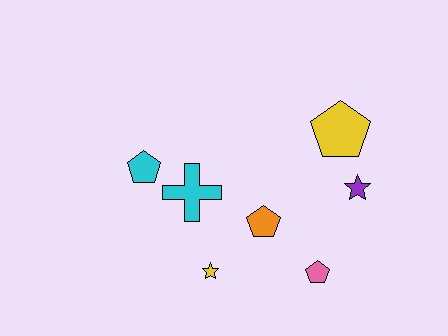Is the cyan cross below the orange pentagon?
No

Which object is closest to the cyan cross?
The cyan pentagon is closest to the cyan cross.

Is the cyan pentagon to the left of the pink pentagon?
Yes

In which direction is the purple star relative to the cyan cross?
The purple star is to the right of the cyan cross.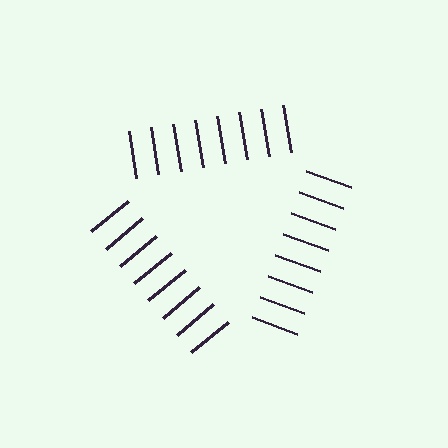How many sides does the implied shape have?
3 sides — the line-ends trace a triangle.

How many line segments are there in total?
24 — 8 along each of the 3 edges.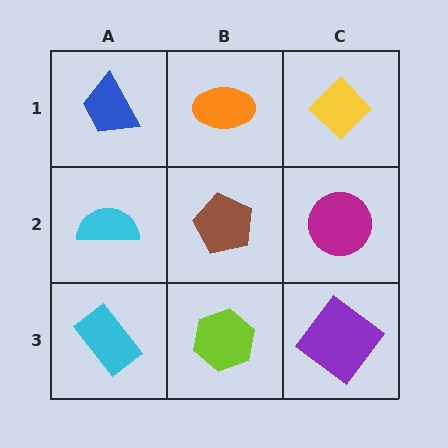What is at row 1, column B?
An orange ellipse.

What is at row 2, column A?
A cyan semicircle.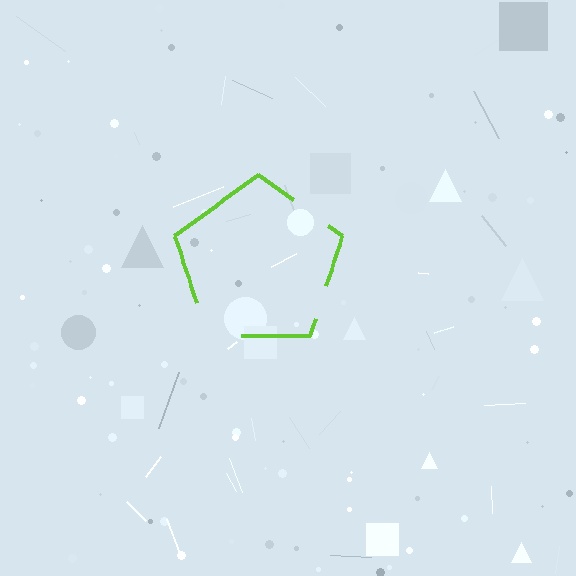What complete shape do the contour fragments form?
The contour fragments form a pentagon.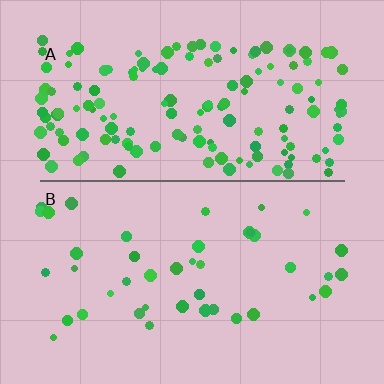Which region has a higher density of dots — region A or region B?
A (the top).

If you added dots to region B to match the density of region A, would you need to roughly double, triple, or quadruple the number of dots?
Approximately quadruple.